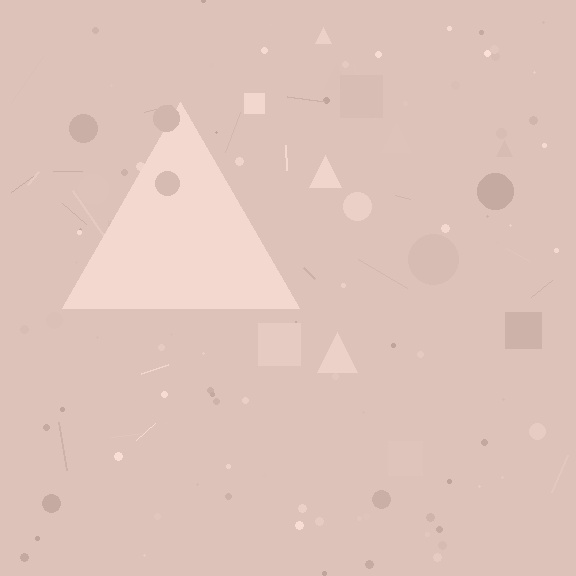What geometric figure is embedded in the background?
A triangle is embedded in the background.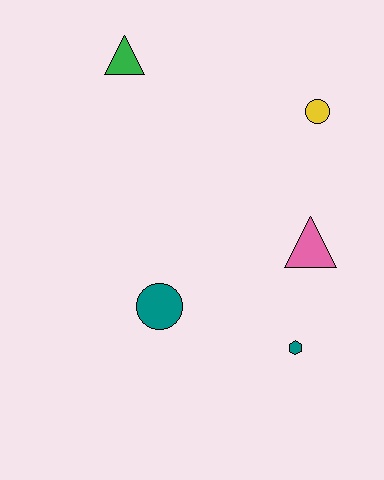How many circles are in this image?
There are 2 circles.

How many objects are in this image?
There are 5 objects.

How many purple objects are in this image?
There are no purple objects.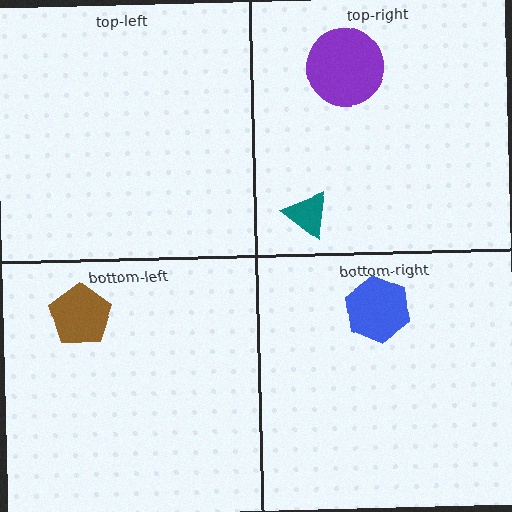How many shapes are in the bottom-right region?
1.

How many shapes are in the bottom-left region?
1.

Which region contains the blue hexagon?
The bottom-right region.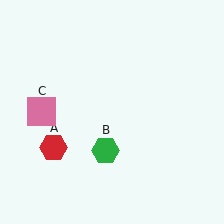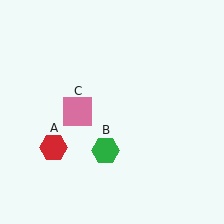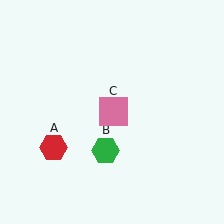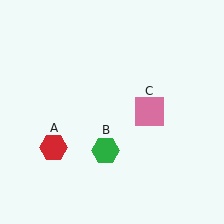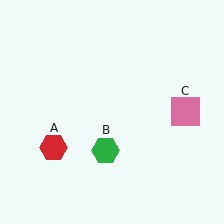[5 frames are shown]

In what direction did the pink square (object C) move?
The pink square (object C) moved right.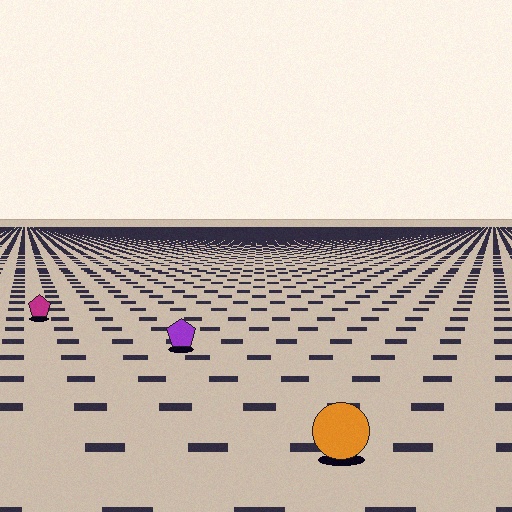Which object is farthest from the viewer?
The magenta pentagon is farthest from the viewer. It appears smaller and the ground texture around it is denser.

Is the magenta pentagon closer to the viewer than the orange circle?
No. The orange circle is closer — you can tell from the texture gradient: the ground texture is coarser near it.